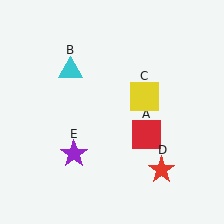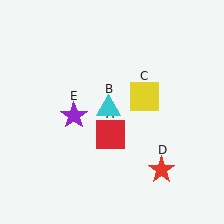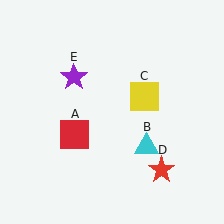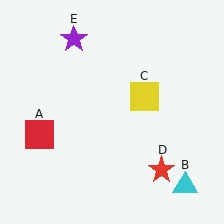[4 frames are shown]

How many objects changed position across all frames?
3 objects changed position: red square (object A), cyan triangle (object B), purple star (object E).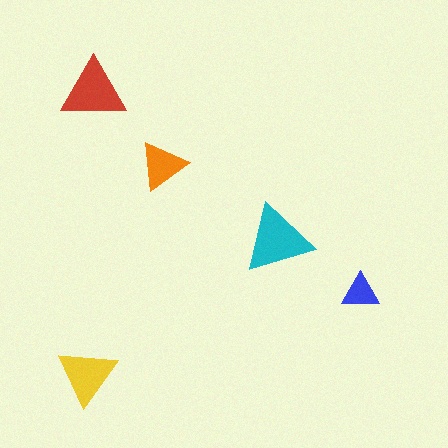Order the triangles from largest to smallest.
the cyan one, the red one, the yellow one, the orange one, the blue one.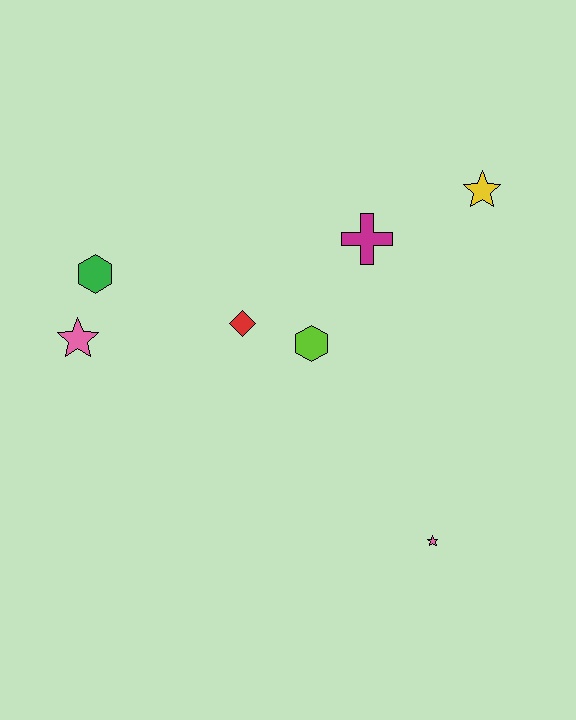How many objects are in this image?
There are 7 objects.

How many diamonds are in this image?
There is 1 diamond.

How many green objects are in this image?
There is 1 green object.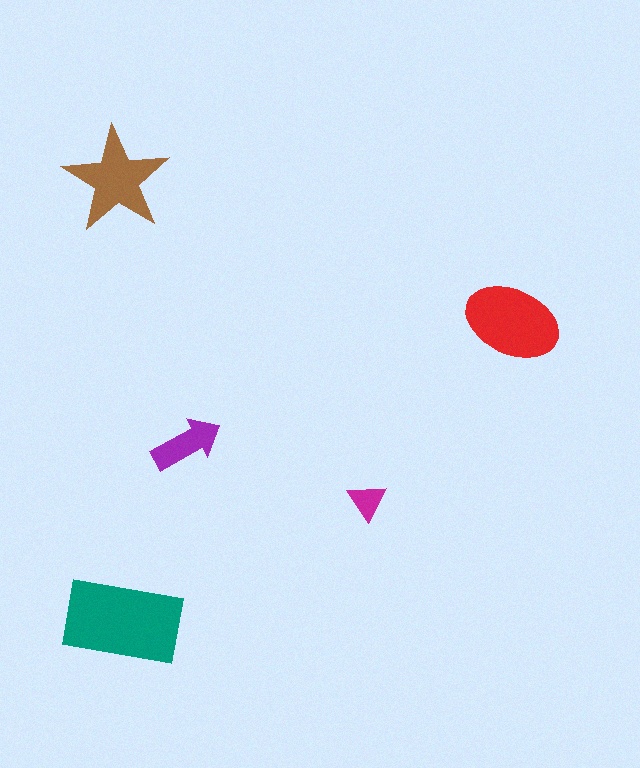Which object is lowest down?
The teal rectangle is bottommost.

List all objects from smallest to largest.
The magenta triangle, the purple arrow, the brown star, the red ellipse, the teal rectangle.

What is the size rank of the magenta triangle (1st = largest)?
5th.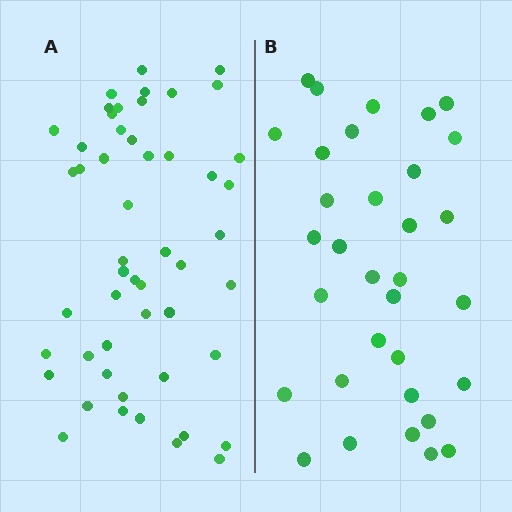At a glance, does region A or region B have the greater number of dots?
Region A (the left region) has more dots.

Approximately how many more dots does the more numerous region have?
Region A has approximately 20 more dots than region B.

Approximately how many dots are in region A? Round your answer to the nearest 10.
About 50 dots. (The exact count is 51, which rounds to 50.)